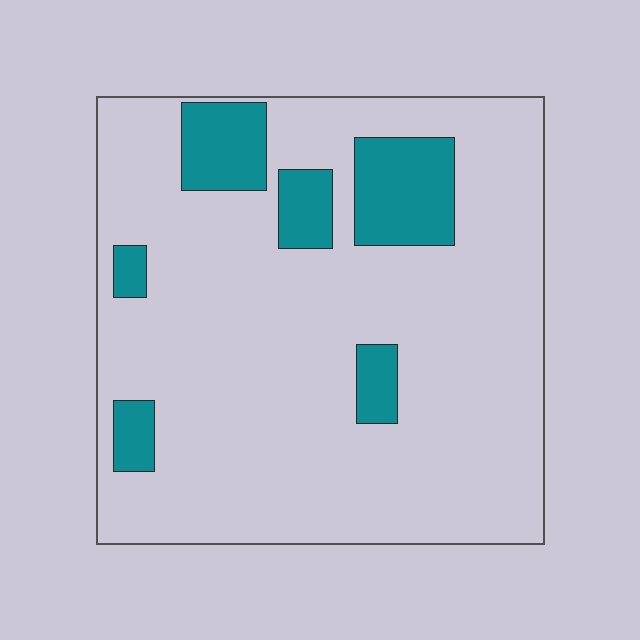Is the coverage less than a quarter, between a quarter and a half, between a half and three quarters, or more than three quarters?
Less than a quarter.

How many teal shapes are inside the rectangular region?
6.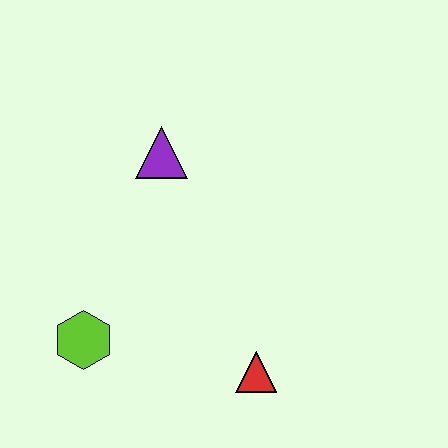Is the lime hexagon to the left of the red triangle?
Yes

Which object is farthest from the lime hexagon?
The purple triangle is farthest from the lime hexagon.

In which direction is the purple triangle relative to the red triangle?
The purple triangle is above the red triangle.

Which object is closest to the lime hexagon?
The red triangle is closest to the lime hexagon.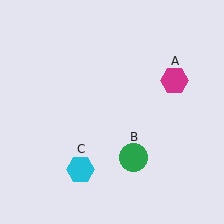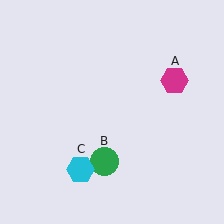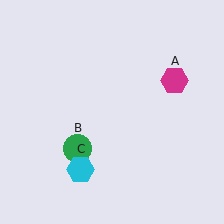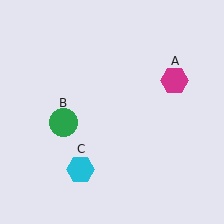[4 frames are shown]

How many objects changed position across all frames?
1 object changed position: green circle (object B).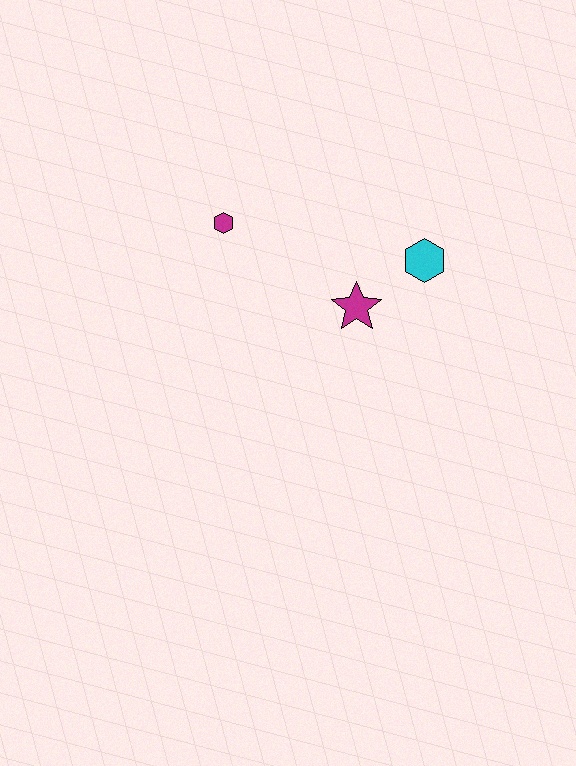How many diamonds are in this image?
There are no diamonds.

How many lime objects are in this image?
There are no lime objects.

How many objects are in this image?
There are 3 objects.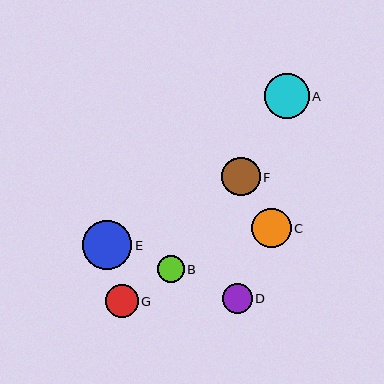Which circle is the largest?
Circle E is the largest with a size of approximately 50 pixels.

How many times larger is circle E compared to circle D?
Circle E is approximately 1.6 times the size of circle D.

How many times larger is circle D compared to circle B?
Circle D is approximately 1.1 times the size of circle B.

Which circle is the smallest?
Circle B is the smallest with a size of approximately 27 pixels.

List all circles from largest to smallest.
From largest to smallest: E, A, C, F, G, D, B.